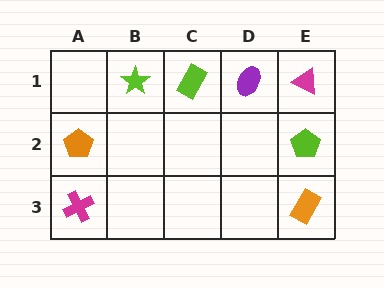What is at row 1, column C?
A lime rectangle.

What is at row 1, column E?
A magenta triangle.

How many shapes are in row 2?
2 shapes.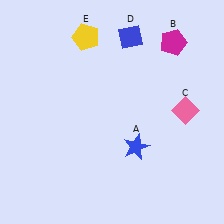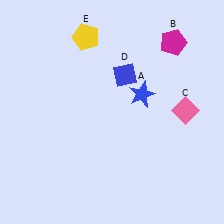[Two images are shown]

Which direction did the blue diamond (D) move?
The blue diamond (D) moved down.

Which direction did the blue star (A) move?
The blue star (A) moved up.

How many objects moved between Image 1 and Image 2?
2 objects moved between the two images.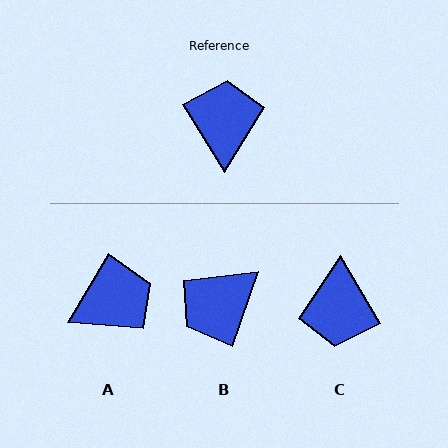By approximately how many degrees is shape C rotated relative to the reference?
Approximately 178 degrees counter-clockwise.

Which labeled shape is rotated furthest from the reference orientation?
C, about 178 degrees away.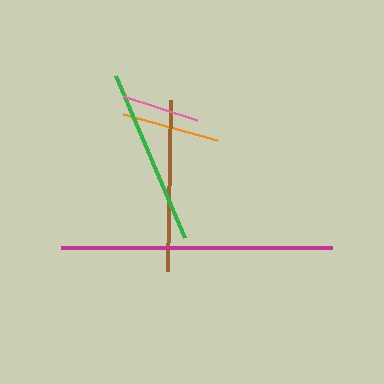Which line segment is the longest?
The magenta line is the longest at approximately 270 pixels.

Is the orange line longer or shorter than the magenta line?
The magenta line is longer than the orange line.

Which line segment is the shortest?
The pink line is the shortest at approximately 78 pixels.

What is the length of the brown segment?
The brown segment is approximately 171 pixels long.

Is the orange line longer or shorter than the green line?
The green line is longer than the orange line.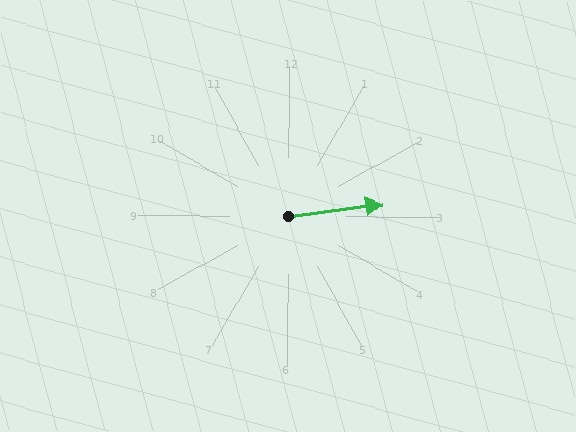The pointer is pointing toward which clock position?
Roughly 3 o'clock.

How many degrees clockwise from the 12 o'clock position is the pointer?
Approximately 83 degrees.